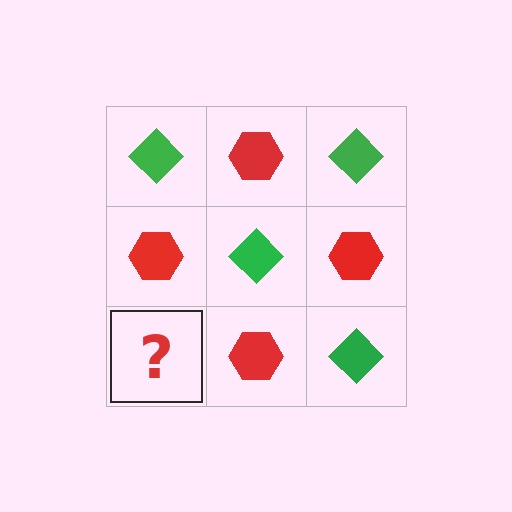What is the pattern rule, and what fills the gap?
The rule is that it alternates green diamond and red hexagon in a checkerboard pattern. The gap should be filled with a green diamond.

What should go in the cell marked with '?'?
The missing cell should contain a green diamond.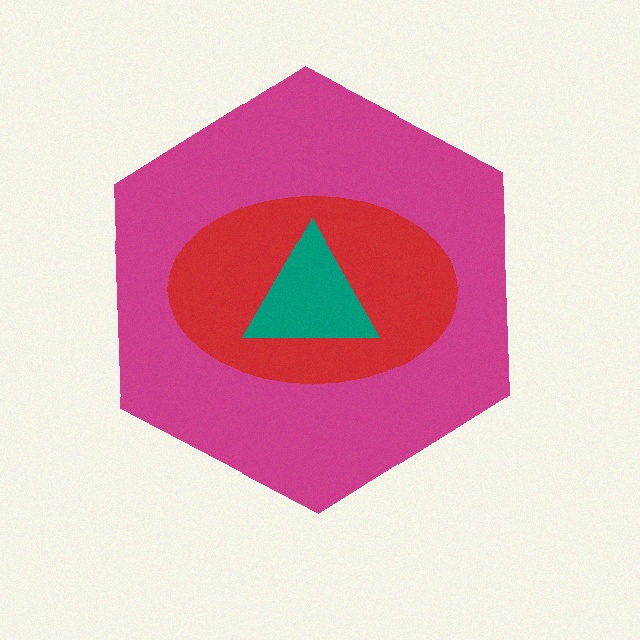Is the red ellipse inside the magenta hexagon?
Yes.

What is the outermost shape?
The magenta hexagon.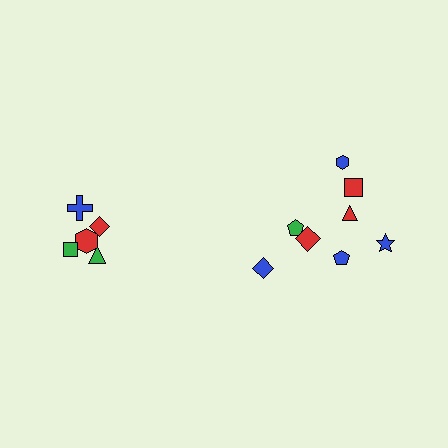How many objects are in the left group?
There are 5 objects.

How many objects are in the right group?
There are 8 objects.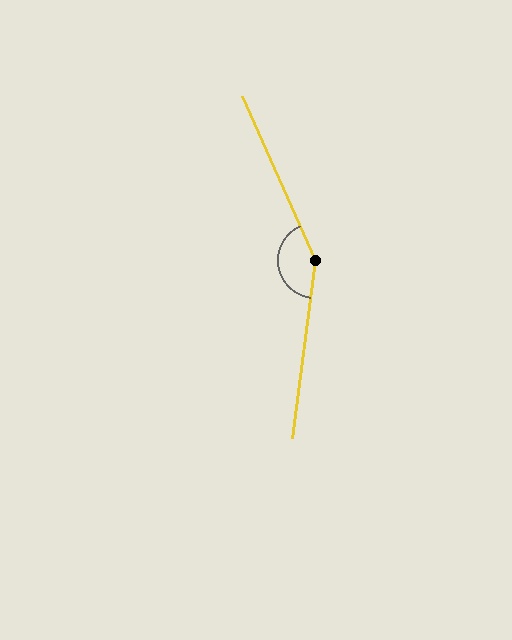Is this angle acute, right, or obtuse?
It is obtuse.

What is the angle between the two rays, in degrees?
Approximately 149 degrees.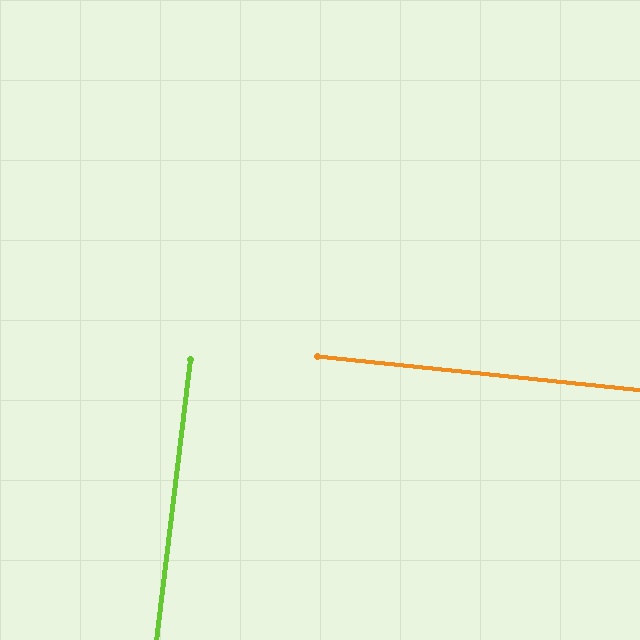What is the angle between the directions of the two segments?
Approximately 89 degrees.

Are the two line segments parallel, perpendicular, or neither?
Perpendicular — they meet at approximately 89°.